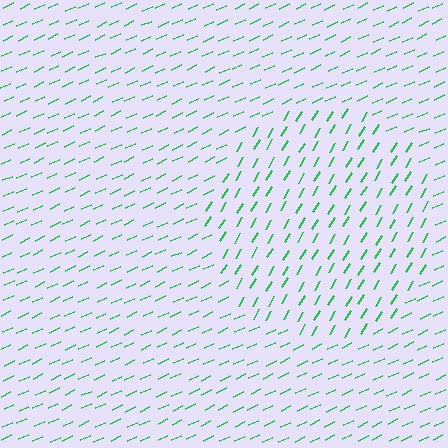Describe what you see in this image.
The image is filled with small green line segments. A circle region in the image has lines oriented differently from the surrounding lines, creating a visible texture boundary.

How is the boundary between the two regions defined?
The boundary is defined purely by a change in line orientation (approximately 34 degrees difference). All lines are the same color and thickness.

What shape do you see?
I see a circle.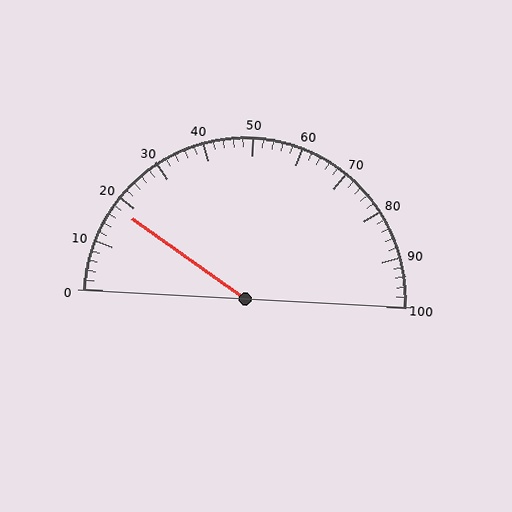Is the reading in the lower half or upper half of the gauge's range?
The reading is in the lower half of the range (0 to 100).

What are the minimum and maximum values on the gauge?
The gauge ranges from 0 to 100.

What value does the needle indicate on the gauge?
The needle indicates approximately 18.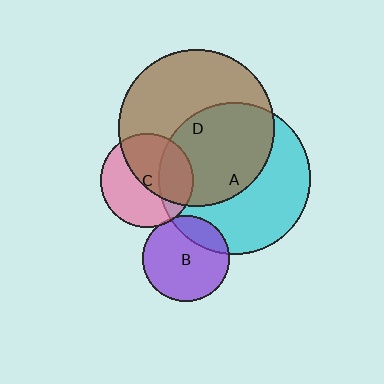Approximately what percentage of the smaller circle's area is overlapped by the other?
Approximately 5%.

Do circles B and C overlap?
Yes.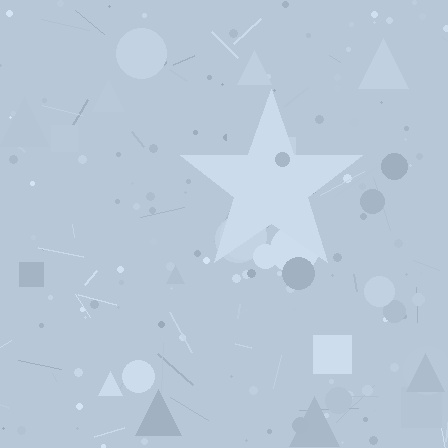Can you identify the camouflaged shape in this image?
The camouflaged shape is a star.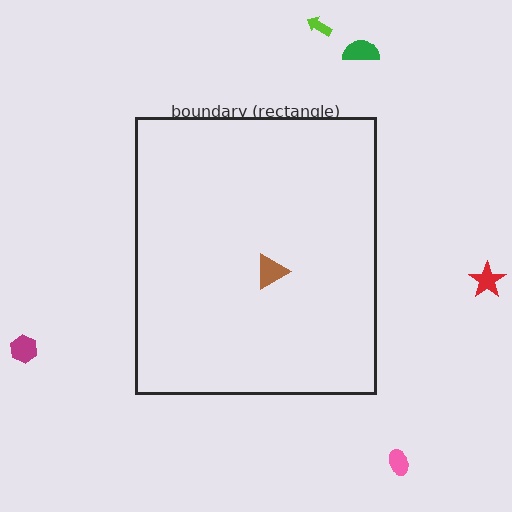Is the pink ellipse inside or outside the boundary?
Outside.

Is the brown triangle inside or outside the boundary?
Inside.